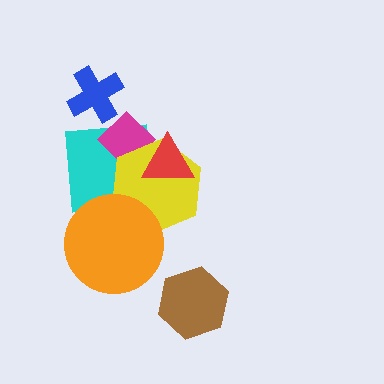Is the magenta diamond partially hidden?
Yes, it is partially covered by another shape.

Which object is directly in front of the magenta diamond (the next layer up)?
The yellow hexagon is directly in front of the magenta diamond.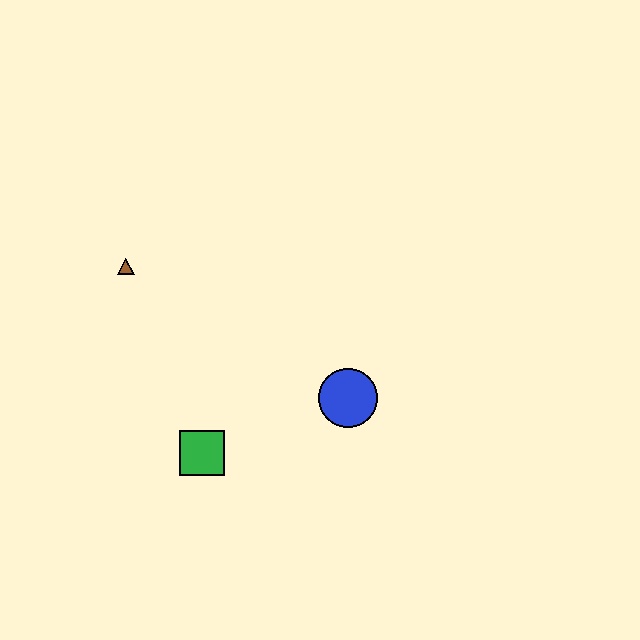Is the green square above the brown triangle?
No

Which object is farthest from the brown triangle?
The blue circle is farthest from the brown triangle.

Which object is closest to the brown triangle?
The green square is closest to the brown triangle.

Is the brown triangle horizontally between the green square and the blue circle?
No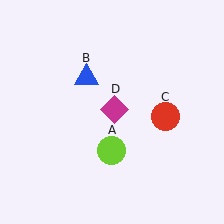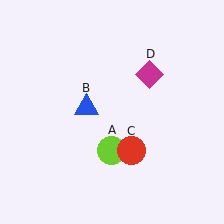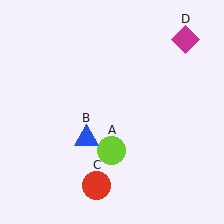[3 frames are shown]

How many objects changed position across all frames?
3 objects changed position: blue triangle (object B), red circle (object C), magenta diamond (object D).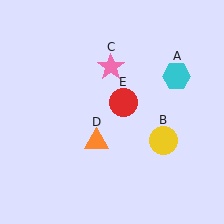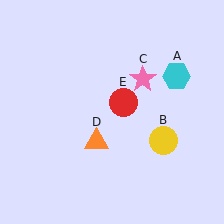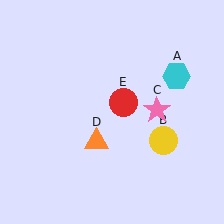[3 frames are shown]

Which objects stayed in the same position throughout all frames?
Cyan hexagon (object A) and yellow circle (object B) and orange triangle (object D) and red circle (object E) remained stationary.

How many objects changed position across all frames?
1 object changed position: pink star (object C).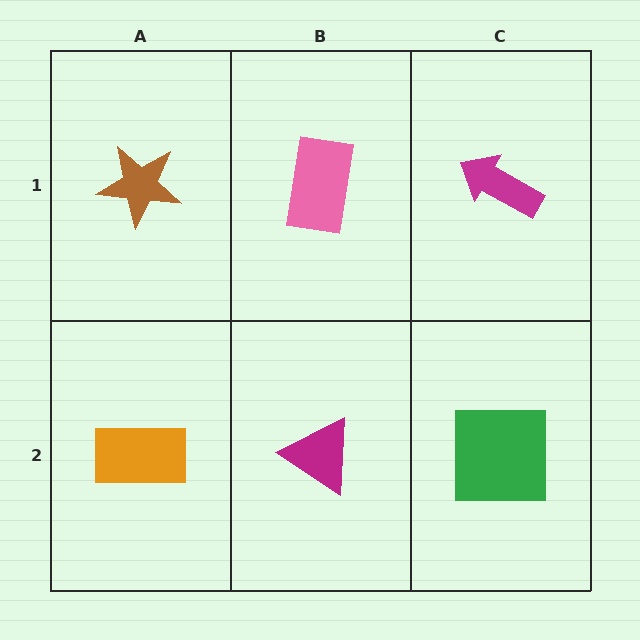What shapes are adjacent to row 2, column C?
A magenta arrow (row 1, column C), a magenta triangle (row 2, column B).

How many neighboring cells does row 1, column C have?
2.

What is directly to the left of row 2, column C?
A magenta triangle.